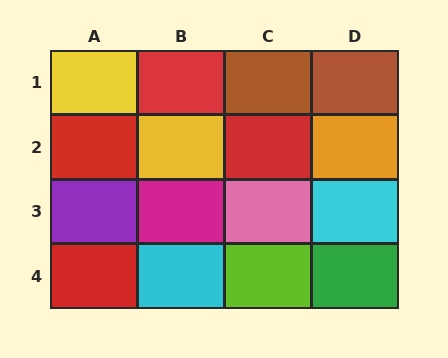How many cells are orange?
1 cell is orange.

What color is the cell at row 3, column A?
Purple.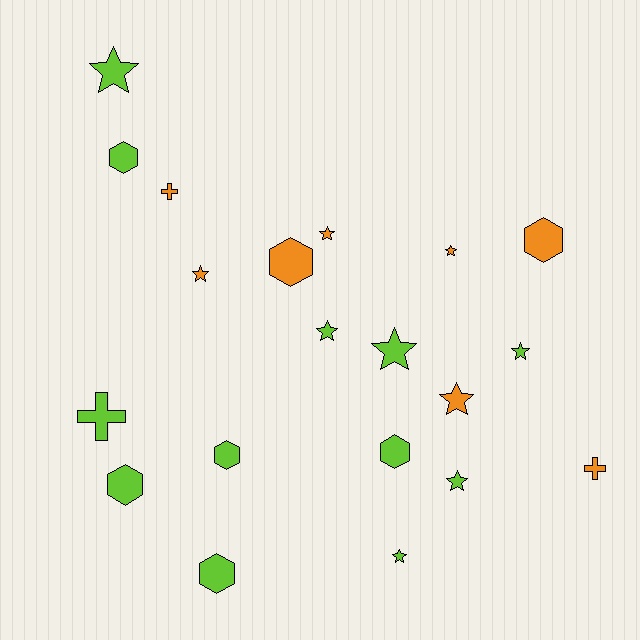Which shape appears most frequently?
Star, with 10 objects.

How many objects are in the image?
There are 20 objects.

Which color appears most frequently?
Lime, with 12 objects.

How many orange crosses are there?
There are 2 orange crosses.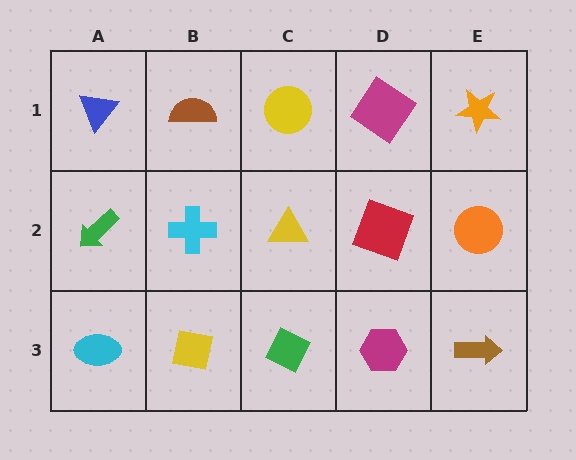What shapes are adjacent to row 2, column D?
A magenta diamond (row 1, column D), a magenta hexagon (row 3, column D), a yellow triangle (row 2, column C), an orange circle (row 2, column E).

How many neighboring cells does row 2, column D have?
4.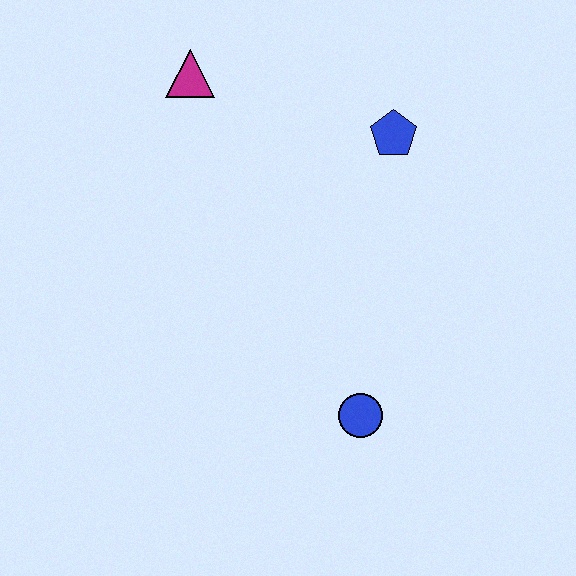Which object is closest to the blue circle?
The blue pentagon is closest to the blue circle.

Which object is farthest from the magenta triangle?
The blue circle is farthest from the magenta triangle.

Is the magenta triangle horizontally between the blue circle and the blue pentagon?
No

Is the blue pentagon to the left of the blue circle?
No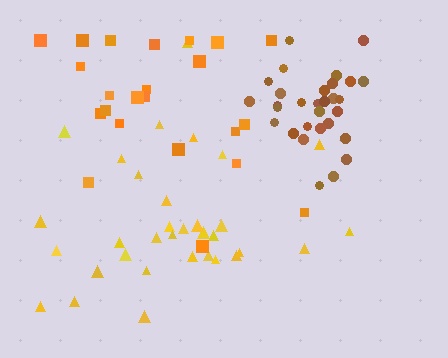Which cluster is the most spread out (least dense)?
Orange.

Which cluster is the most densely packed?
Brown.